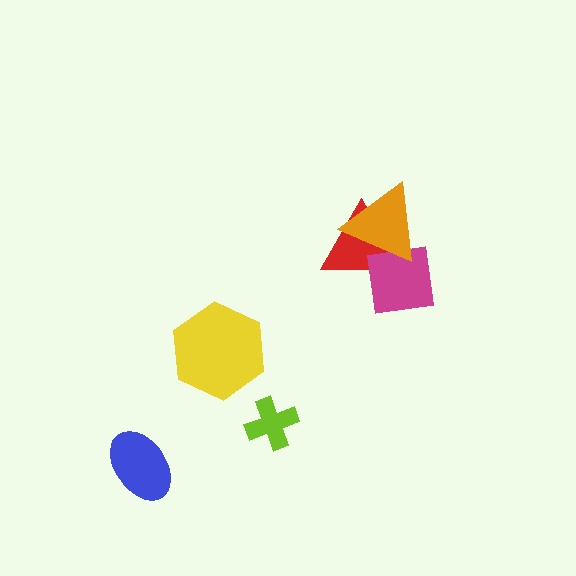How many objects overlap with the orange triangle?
2 objects overlap with the orange triangle.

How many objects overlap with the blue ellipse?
0 objects overlap with the blue ellipse.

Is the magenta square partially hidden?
Yes, it is partially covered by another shape.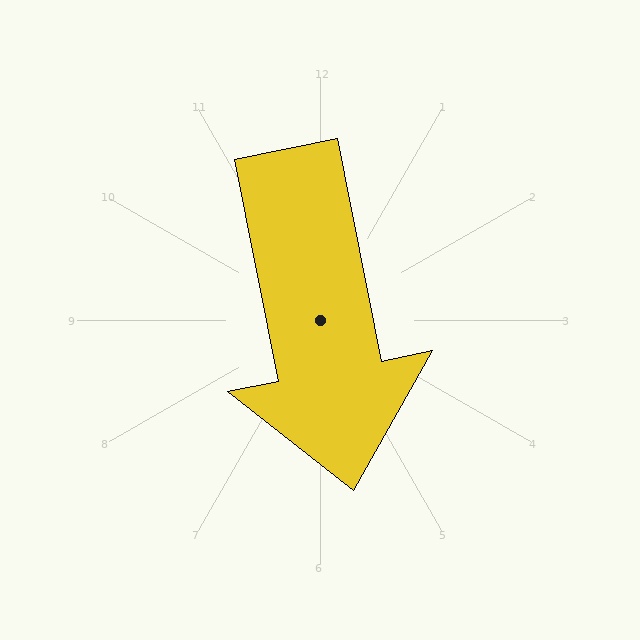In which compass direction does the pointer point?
South.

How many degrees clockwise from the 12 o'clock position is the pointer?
Approximately 169 degrees.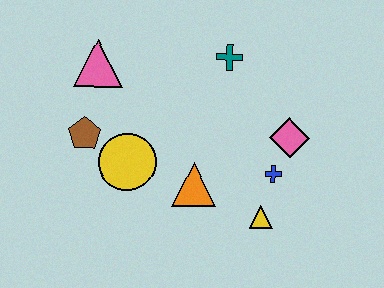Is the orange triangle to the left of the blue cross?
Yes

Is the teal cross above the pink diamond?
Yes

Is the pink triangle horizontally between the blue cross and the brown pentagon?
Yes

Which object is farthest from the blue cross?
The pink triangle is farthest from the blue cross.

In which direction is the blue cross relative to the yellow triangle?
The blue cross is above the yellow triangle.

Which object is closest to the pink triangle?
The brown pentagon is closest to the pink triangle.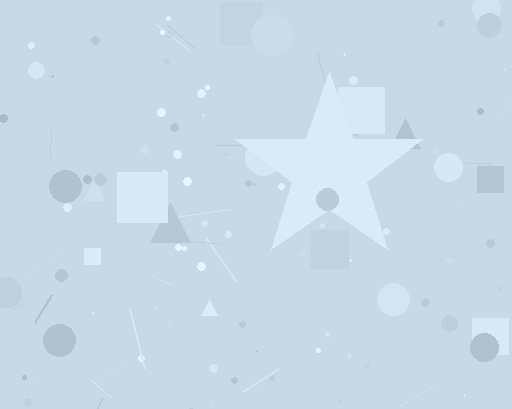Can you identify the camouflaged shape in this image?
The camouflaged shape is a star.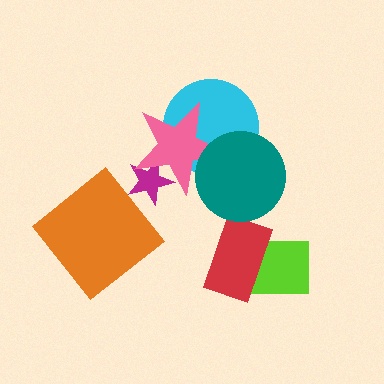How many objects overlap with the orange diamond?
0 objects overlap with the orange diamond.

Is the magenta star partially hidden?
Yes, it is partially covered by another shape.